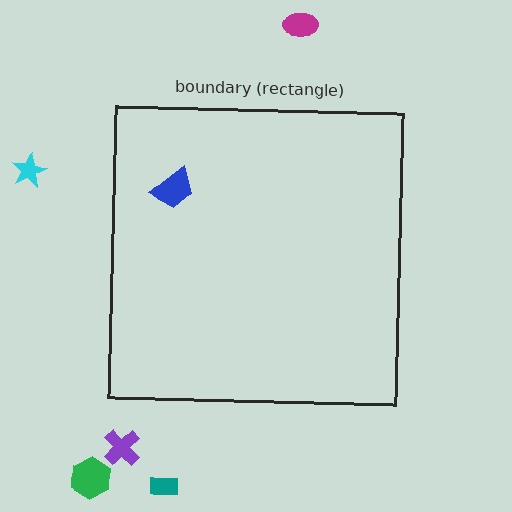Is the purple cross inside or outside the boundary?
Outside.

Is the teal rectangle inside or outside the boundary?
Outside.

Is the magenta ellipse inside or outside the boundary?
Outside.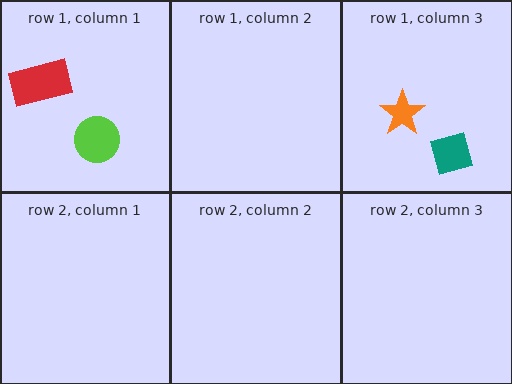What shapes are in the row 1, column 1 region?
The lime circle, the red rectangle.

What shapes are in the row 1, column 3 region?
The orange star, the teal square.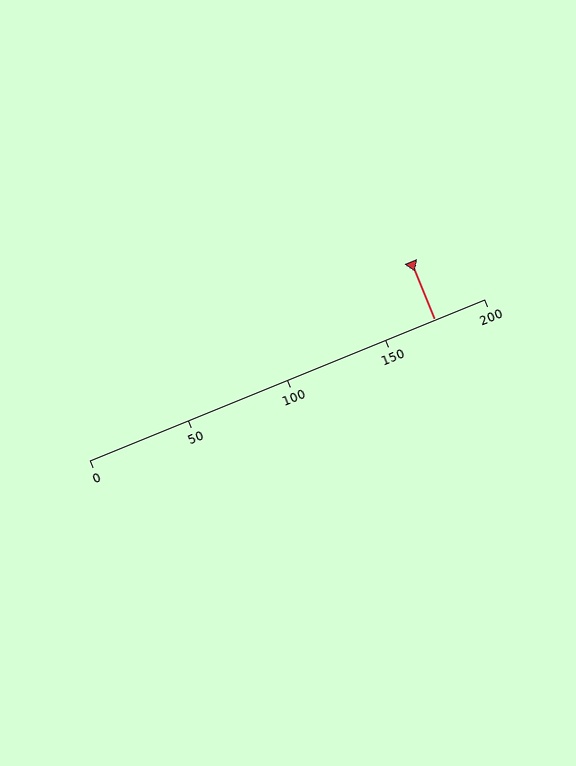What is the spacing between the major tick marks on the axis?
The major ticks are spaced 50 apart.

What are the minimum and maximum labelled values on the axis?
The axis runs from 0 to 200.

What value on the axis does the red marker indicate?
The marker indicates approximately 175.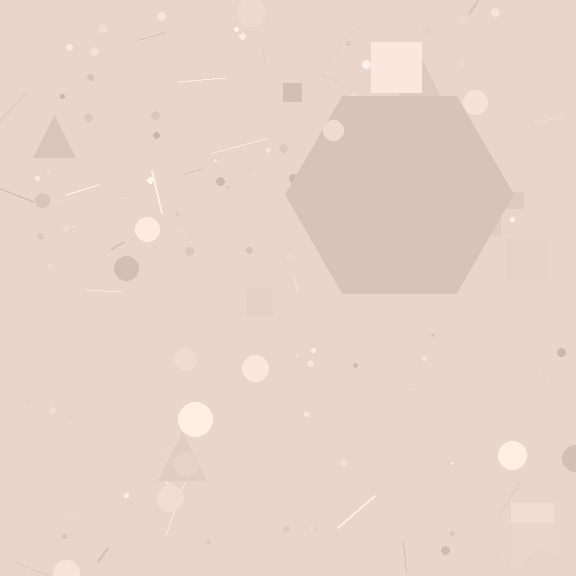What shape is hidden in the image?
A hexagon is hidden in the image.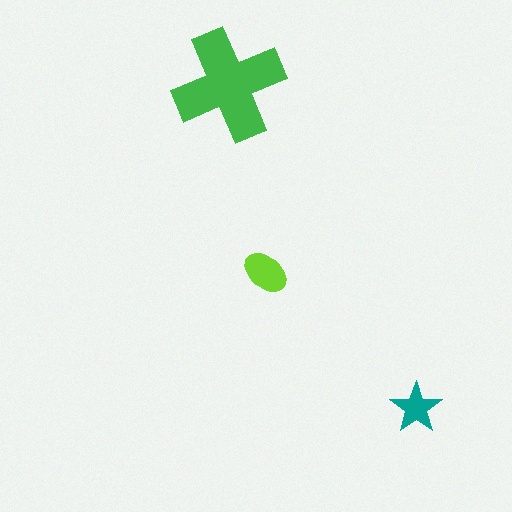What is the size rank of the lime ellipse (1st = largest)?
2nd.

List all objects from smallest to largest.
The teal star, the lime ellipse, the green cross.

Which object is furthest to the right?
The teal star is rightmost.